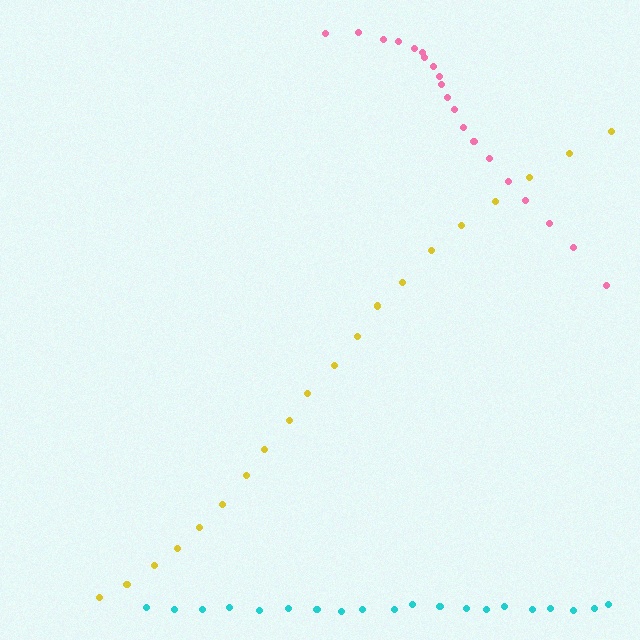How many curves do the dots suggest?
There are 3 distinct paths.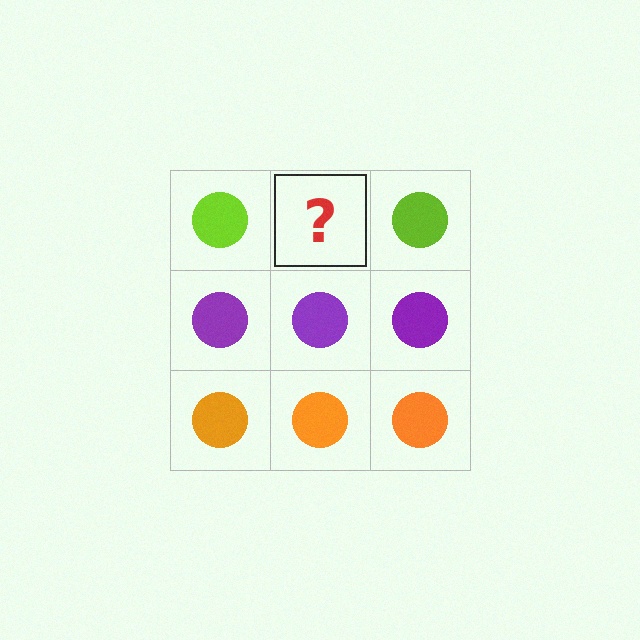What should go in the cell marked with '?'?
The missing cell should contain a lime circle.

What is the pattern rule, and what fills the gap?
The rule is that each row has a consistent color. The gap should be filled with a lime circle.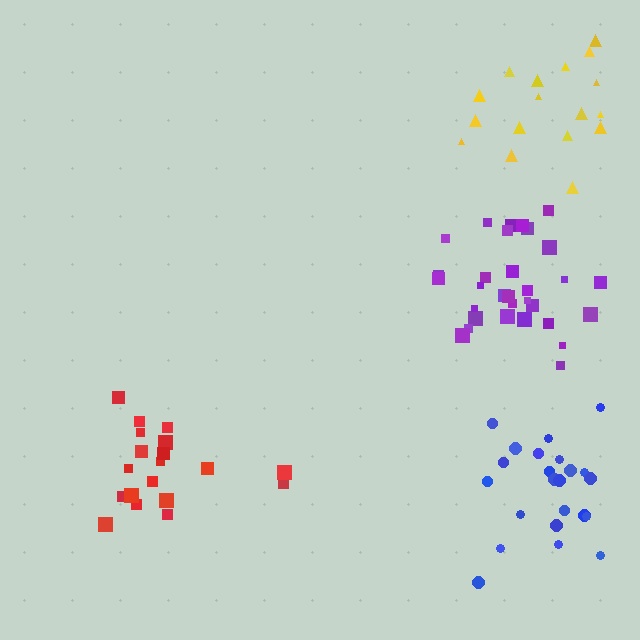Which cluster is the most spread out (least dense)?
Red.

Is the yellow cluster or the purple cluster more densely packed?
Purple.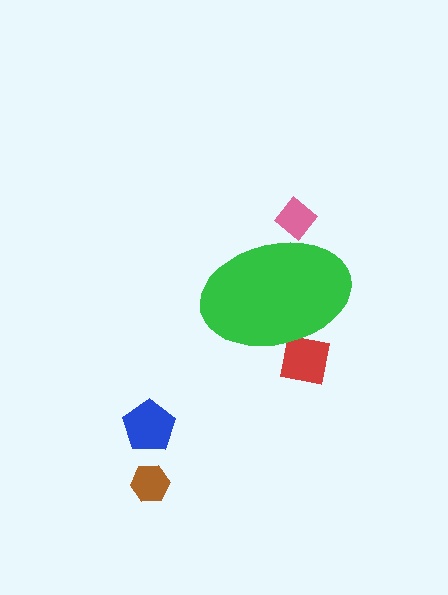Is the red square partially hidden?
Yes, the red square is partially hidden behind the green ellipse.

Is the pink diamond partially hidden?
Yes, the pink diamond is partially hidden behind the green ellipse.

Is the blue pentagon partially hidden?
No, the blue pentagon is fully visible.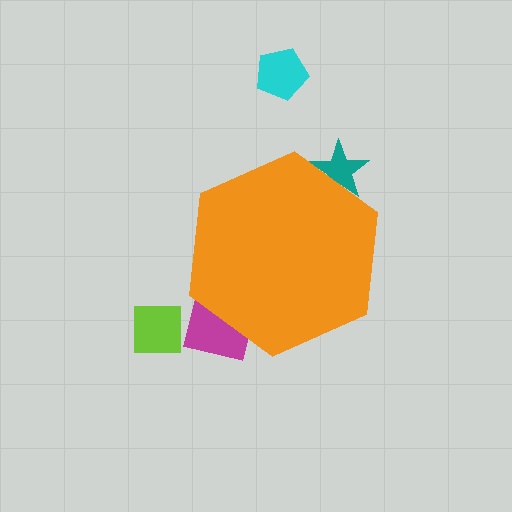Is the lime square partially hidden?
No, the lime square is fully visible.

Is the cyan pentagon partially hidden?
No, the cyan pentagon is fully visible.